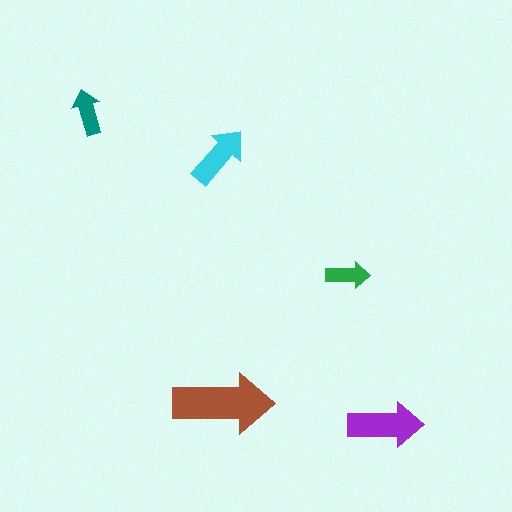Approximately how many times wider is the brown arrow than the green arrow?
About 2.5 times wider.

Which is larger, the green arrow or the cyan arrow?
The cyan one.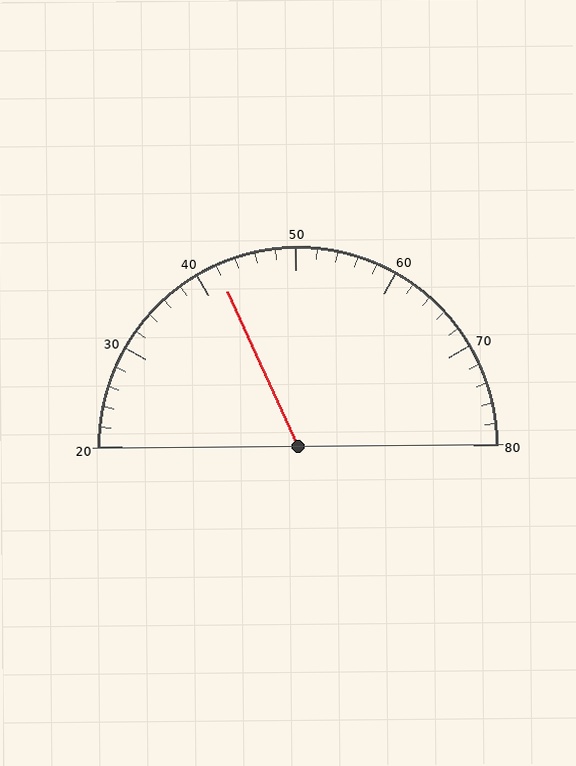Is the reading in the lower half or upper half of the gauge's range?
The reading is in the lower half of the range (20 to 80).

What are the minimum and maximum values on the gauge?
The gauge ranges from 20 to 80.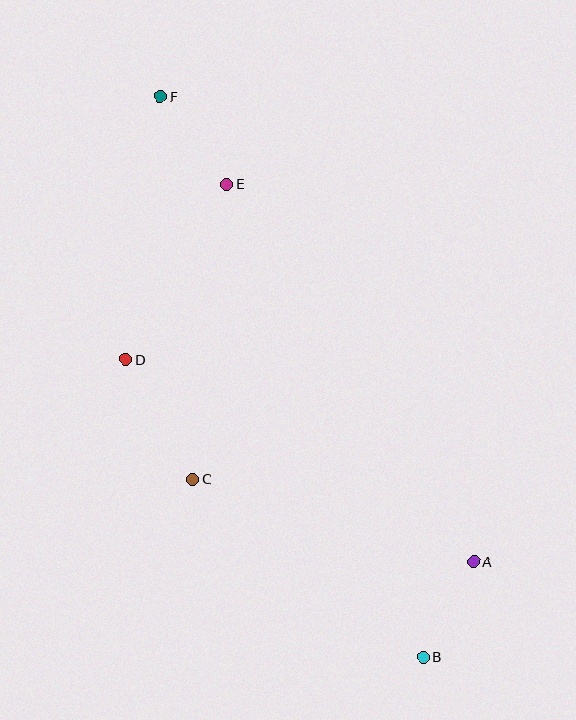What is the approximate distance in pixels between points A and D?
The distance between A and D is approximately 402 pixels.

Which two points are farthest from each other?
Points B and F are farthest from each other.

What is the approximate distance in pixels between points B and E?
The distance between B and E is approximately 512 pixels.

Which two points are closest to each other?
Points A and B are closest to each other.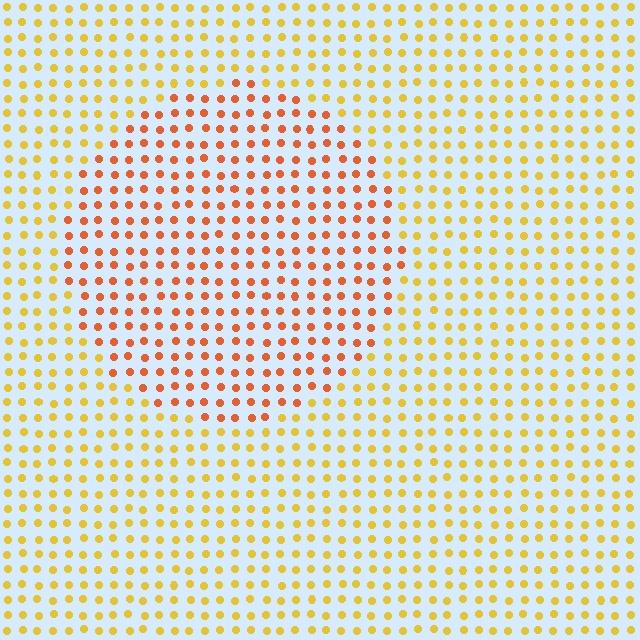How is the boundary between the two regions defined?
The boundary is defined purely by a slight shift in hue (about 33 degrees). Spacing, size, and orientation are identical on both sides.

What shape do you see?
I see a circle.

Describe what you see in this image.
The image is filled with small yellow elements in a uniform arrangement. A circle-shaped region is visible where the elements are tinted to a slightly different hue, forming a subtle color boundary.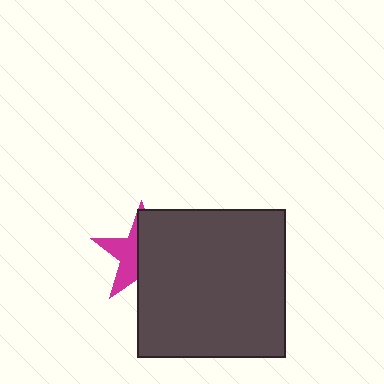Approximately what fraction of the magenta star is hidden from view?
Roughly 57% of the magenta star is hidden behind the dark gray square.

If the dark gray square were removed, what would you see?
You would see the complete magenta star.